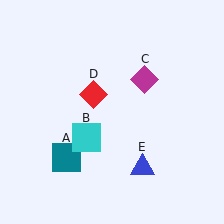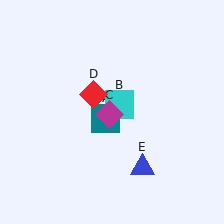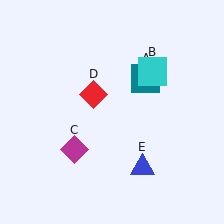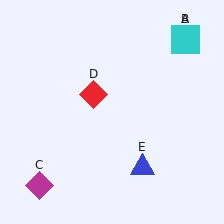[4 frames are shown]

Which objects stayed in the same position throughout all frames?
Red diamond (object D) and blue triangle (object E) remained stationary.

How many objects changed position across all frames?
3 objects changed position: teal square (object A), cyan square (object B), magenta diamond (object C).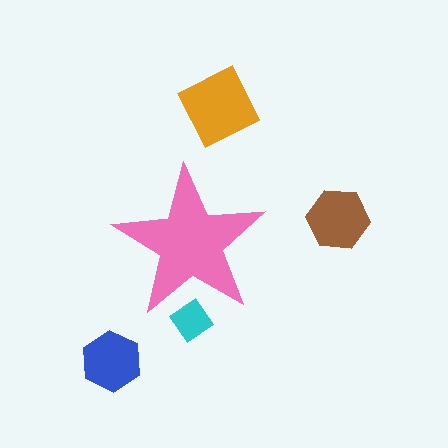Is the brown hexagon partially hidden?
No, the brown hexagon is fully visible.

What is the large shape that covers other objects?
A pink star.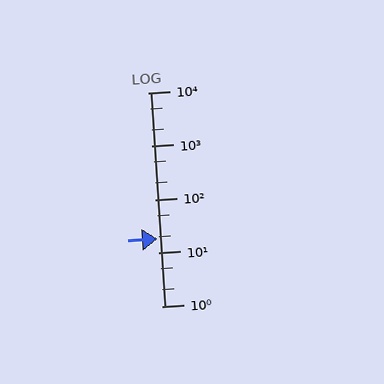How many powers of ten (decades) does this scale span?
The scale spans 4 decades, from 1 to 10000.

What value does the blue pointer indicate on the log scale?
The pointer indicates approximately 18.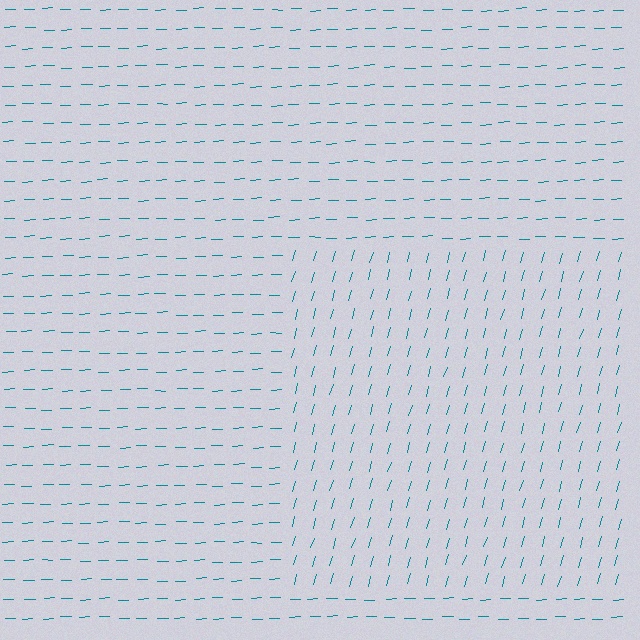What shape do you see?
I see a rectangle.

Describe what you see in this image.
The image is filled with small teal line segments. A rectangle region in the image has lines oriented differently from the surrounding lines, creating a visible texture boundary.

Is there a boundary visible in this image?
Yes, there is a texture boundary formed by a change in line orientation.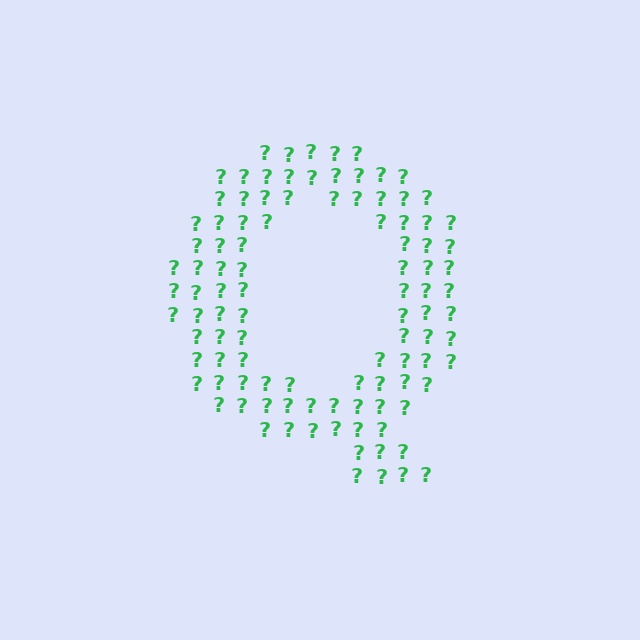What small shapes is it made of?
It is made of small question marks.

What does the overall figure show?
The overall figure shows the letter Q.